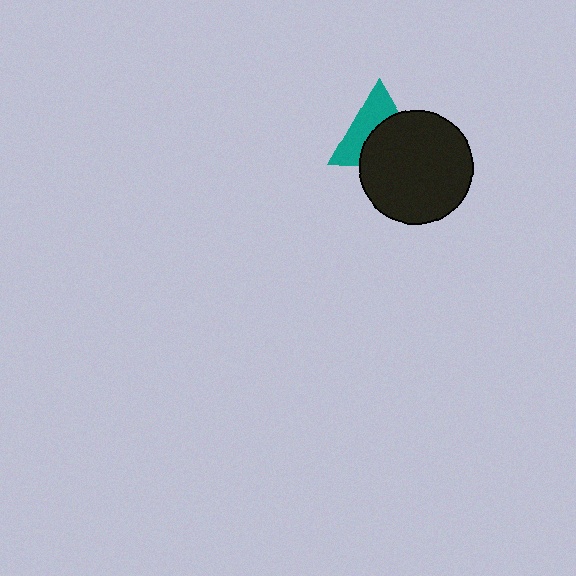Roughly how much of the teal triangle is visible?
About half of it is visible (roughly 48%).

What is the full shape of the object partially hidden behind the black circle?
The partially hidden object is a teal triangle.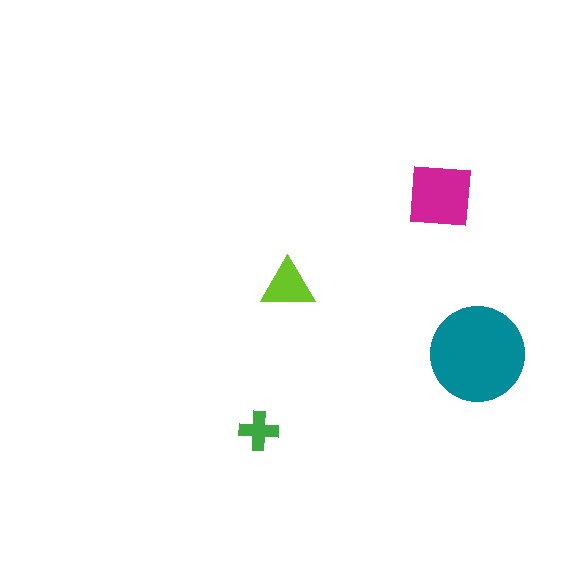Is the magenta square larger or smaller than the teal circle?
Smaller.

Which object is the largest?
The teal circle.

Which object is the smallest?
The green cross.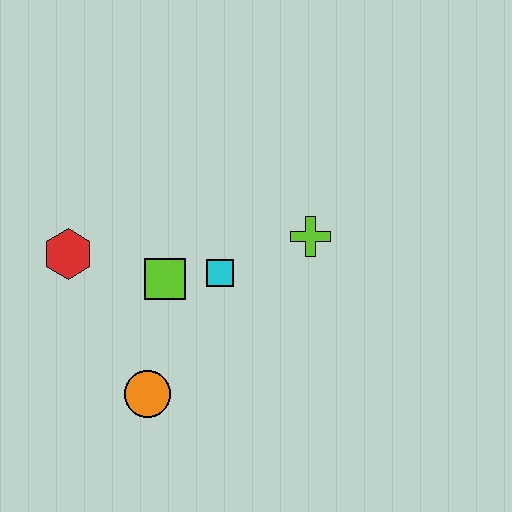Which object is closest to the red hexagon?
The lime square is closest to the red hexagon.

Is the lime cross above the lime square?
Yes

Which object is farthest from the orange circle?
The lime cross is farthest from the orange circle.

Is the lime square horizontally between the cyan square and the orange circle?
Yes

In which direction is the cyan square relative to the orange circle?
The cyan square is above the orange circle.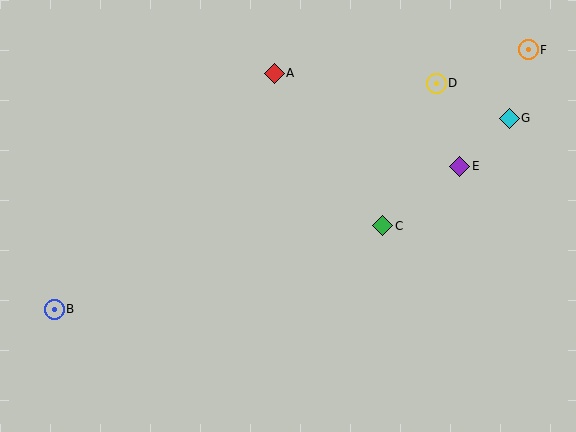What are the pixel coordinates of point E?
Point E is at (460, 166).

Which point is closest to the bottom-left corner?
Point B is closest to the bottom-left corner.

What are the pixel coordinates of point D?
Point D is at (436, 83).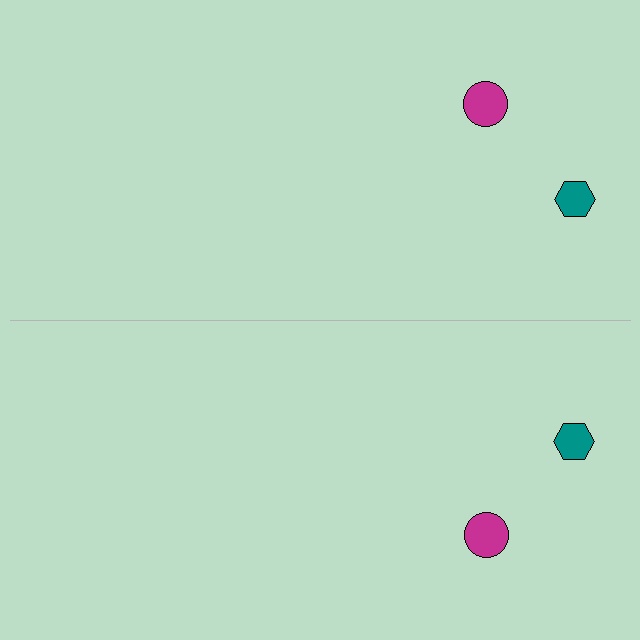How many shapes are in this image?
There are 4 shapes in this image.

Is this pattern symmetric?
Yes, this pattern has bilateral (reflection) symmetry.